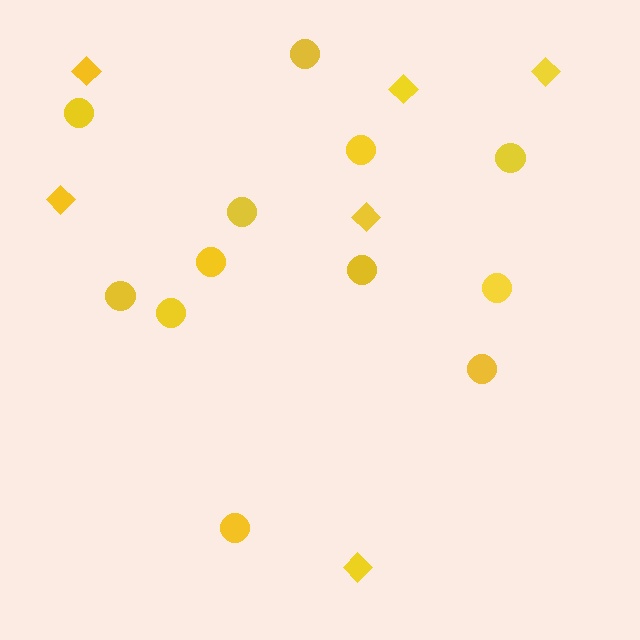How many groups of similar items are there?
There are 2 groups: one group of circles (12) and one group of diamonds (6).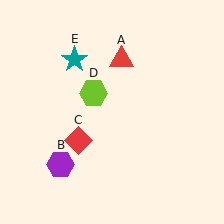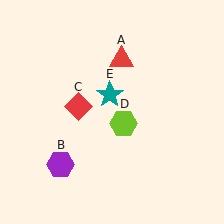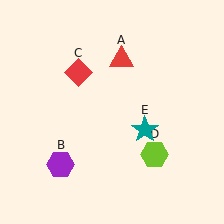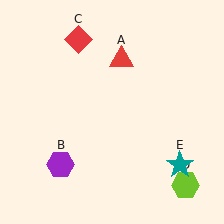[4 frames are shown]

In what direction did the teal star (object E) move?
The teal star (object E) moved down and to the right.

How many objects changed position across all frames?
3 objects changed position: red diamond (object C), lime hexagon (object D), teal star (object E).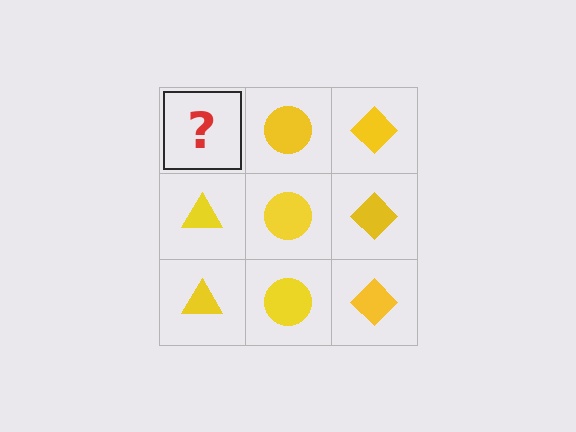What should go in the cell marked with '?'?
The missing cell should contain a yellow triangle.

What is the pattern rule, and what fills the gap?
The rule is that each column has a consistent shape. The gap should be filled with a yellow triangle.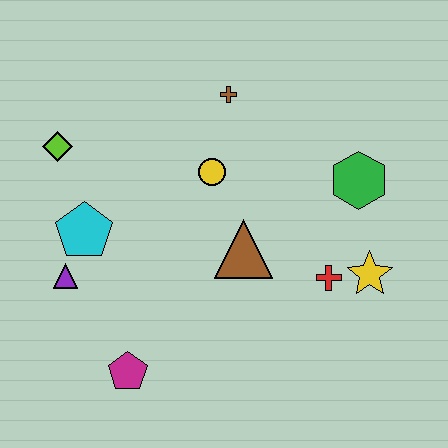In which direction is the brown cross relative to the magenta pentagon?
The brown cross is above the magenta pentagon.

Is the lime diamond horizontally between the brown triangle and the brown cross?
No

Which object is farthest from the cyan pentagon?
The yellow star is farthest from the cyan pentagon.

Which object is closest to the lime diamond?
The cyan pentagon is closest to the lime diamond.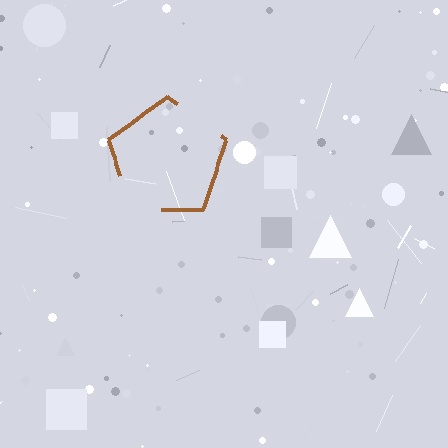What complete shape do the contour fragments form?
The contour fragments form a pentagon.